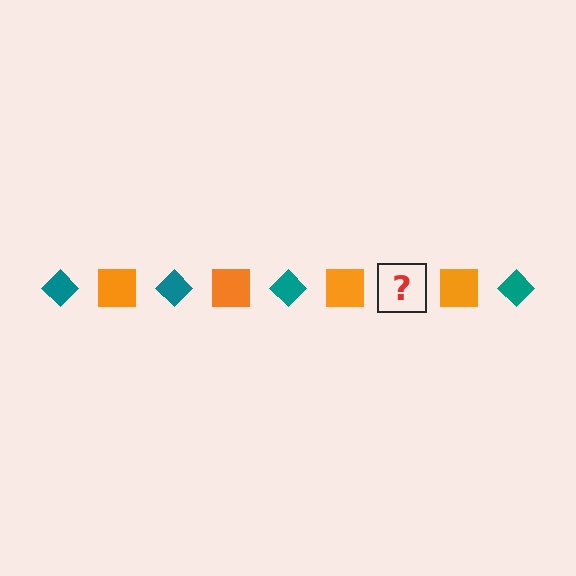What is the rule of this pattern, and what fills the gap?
The rule is that the pattern alternates between teal diamond and orange square. The gap should be filled with a teal diamond.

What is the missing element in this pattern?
The missing element is a teal diamond.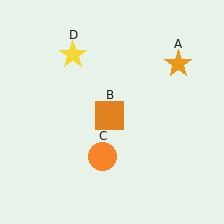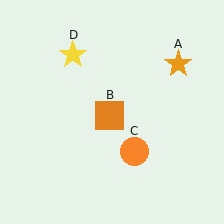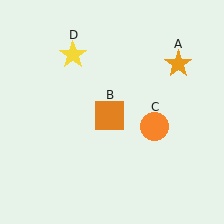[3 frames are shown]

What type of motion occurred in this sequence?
The orange circle (object C) rotated counterclockwise around the center of the scene.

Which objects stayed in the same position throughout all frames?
Orange star (object A) and orange square (object B) and yellow star (object D) remained stationary.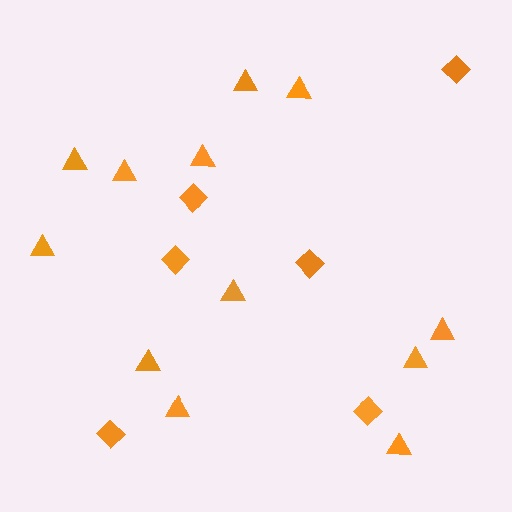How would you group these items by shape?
There are 2 groups: one group of diamonds (6) and one group of triangles (12).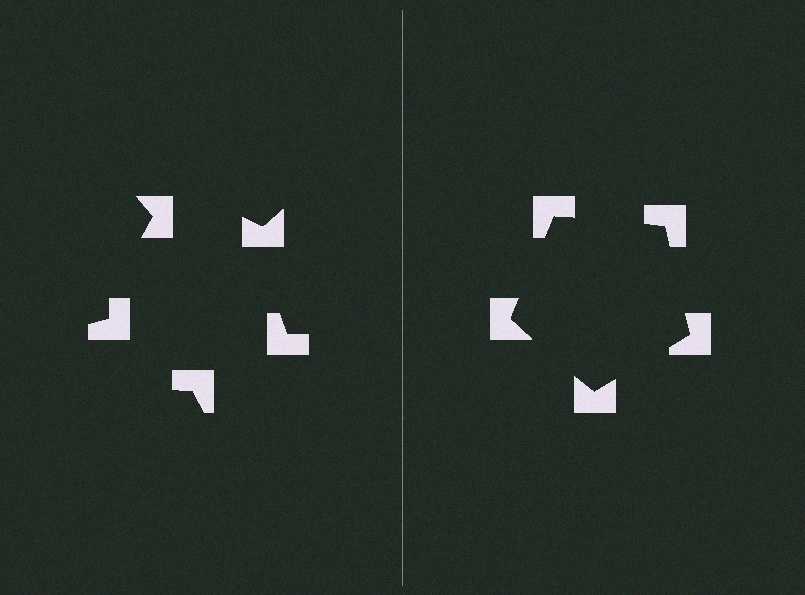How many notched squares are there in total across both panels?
10 — 5 on each side.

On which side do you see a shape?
An illusory pentagon appears on the right side. On the left side the wedge cuts are rotated, so no coherent shape forms.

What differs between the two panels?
The notched squares are positioned identically on both sides; only the wedge orientations differ. On the right they align to a pentagon; on the left they are misaligned.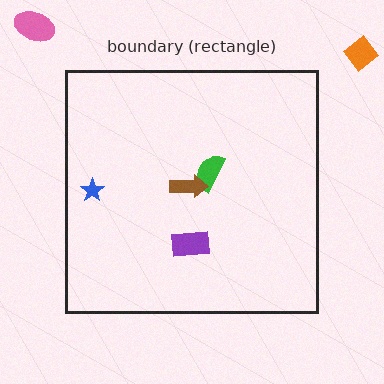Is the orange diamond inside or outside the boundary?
Outside.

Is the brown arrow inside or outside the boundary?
Inside.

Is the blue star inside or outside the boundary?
Inside.